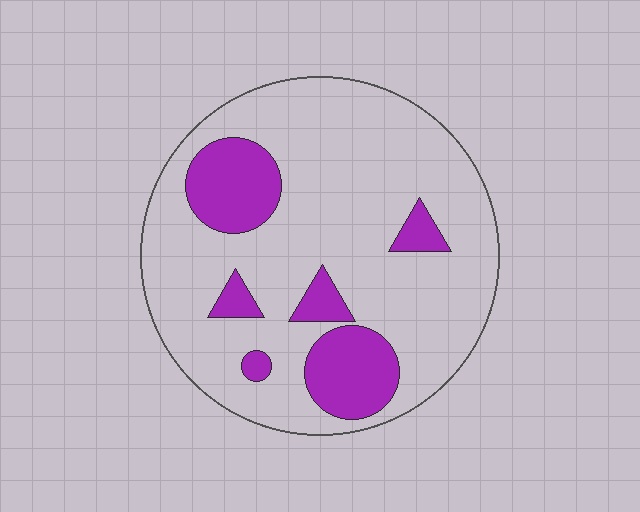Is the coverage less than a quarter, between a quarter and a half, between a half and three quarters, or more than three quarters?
Less than a quarter.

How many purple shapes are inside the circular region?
6.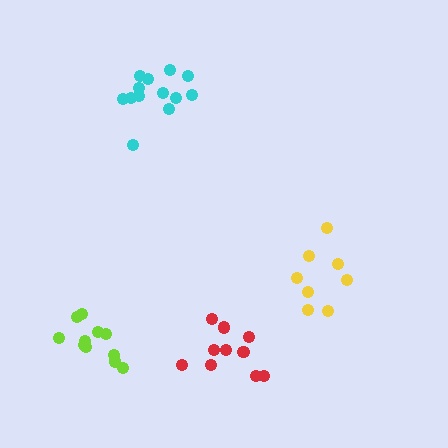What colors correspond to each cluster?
The clusters are colored: yellow, red, cyan, lime.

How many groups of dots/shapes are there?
There are 4 groups.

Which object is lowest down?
The red cluster is bottommost.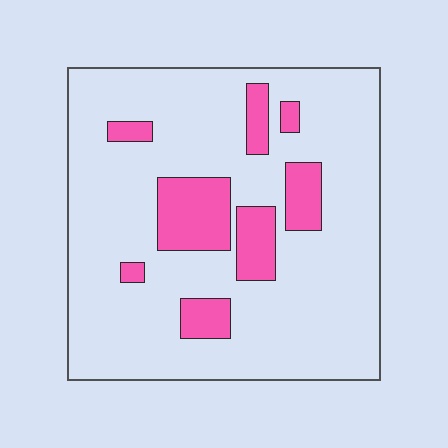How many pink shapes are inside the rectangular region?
8.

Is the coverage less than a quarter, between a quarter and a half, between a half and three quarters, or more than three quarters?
Less than a quarter.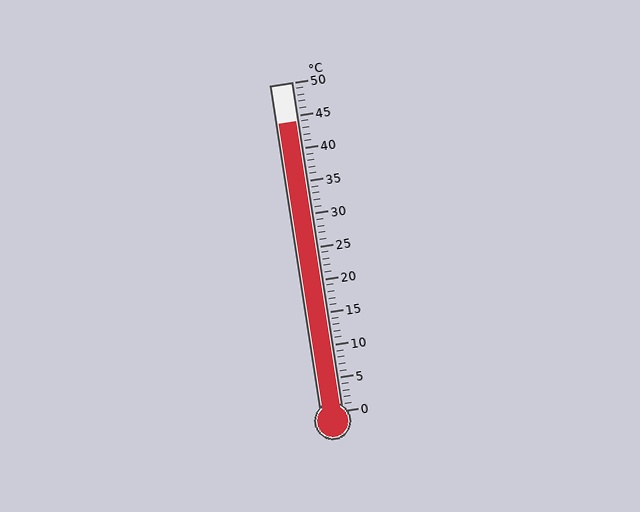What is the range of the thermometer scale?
The thermometer scale ranges from 0°C to 50°C.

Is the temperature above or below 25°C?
The temperature is above 25°C.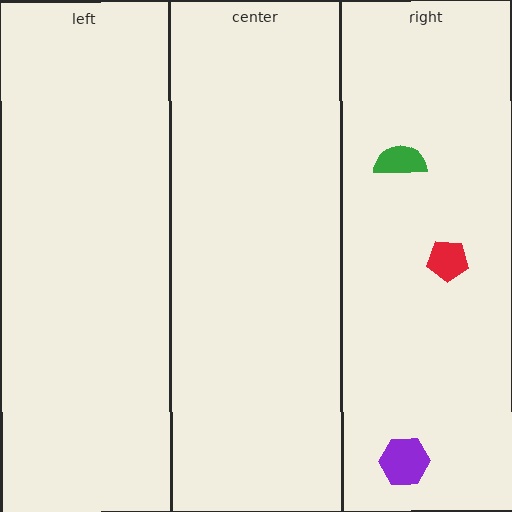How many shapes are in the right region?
3.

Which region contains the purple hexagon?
The right region.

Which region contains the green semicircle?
The right region.